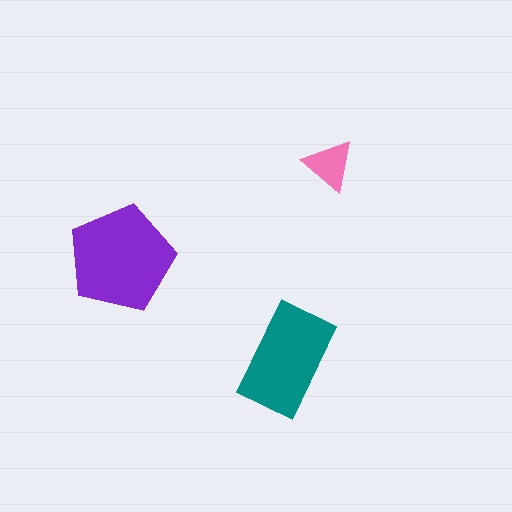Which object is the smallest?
The pink triangle.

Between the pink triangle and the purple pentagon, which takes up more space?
The purple pentagon.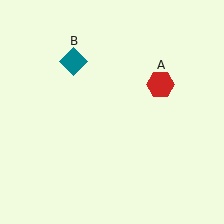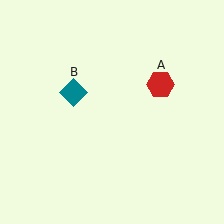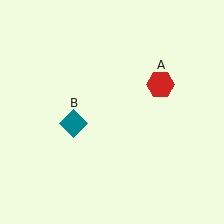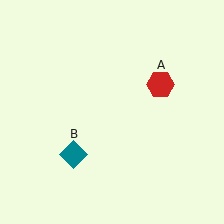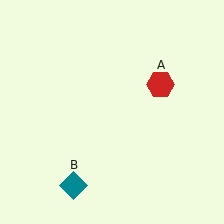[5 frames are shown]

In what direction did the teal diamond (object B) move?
The teal diamond (object B) moved down.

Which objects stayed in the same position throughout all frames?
Red hexagon (object A) remained stationary.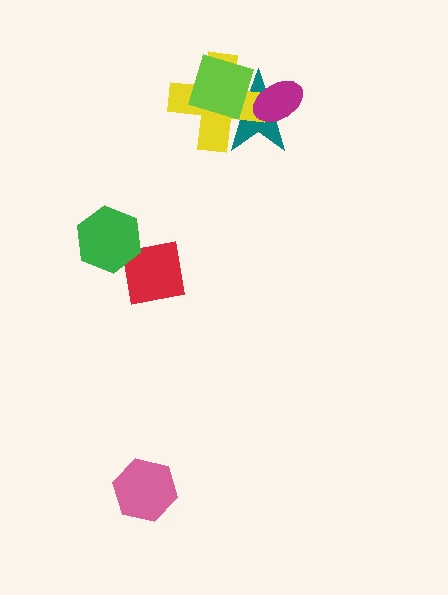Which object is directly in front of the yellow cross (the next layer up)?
The lime diamond is directly in front of the yellow cross.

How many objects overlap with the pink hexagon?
0 objects overlap with the pink hexagon.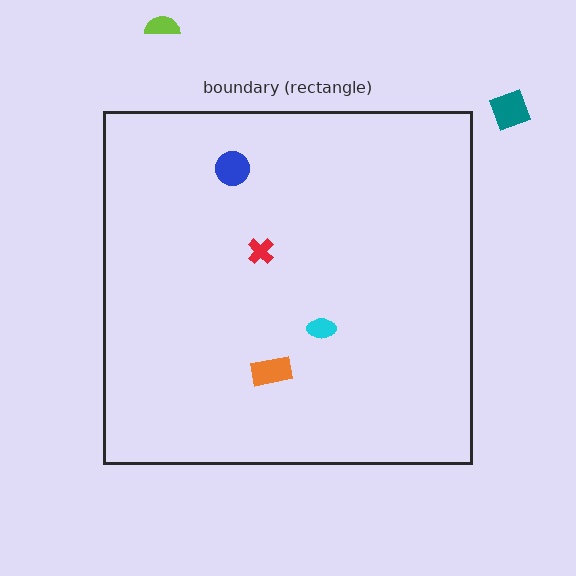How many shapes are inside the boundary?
4 inside, 2 outside.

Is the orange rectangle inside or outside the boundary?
Inside.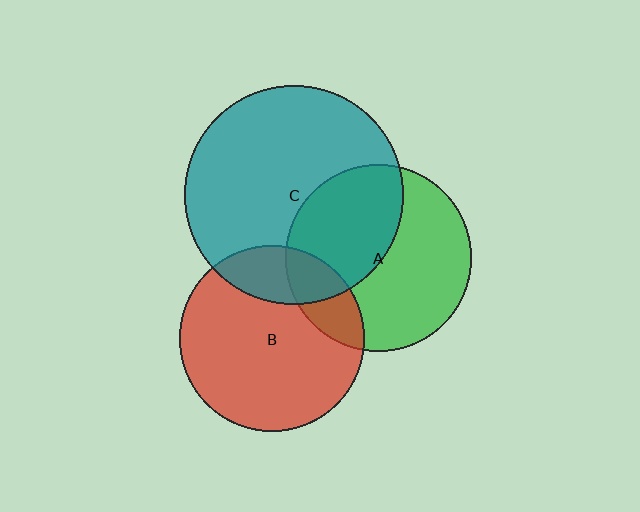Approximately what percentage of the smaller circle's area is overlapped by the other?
Approximately 45%.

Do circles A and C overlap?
Yes.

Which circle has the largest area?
Circle C (teal).